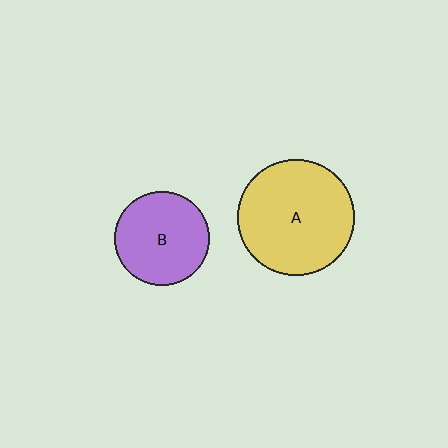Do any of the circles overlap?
No, none of the circles overlap.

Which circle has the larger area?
Circle A (yellow).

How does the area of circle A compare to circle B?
Approximately 1.5 times.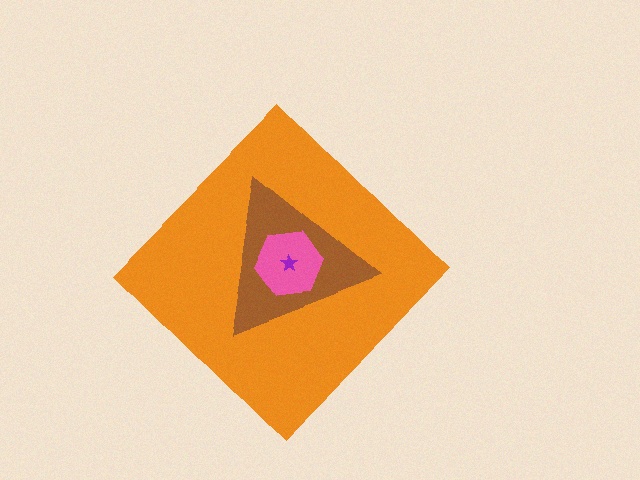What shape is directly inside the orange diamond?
The brown triangle.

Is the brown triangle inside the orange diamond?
Yes.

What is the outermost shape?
The orange diamond.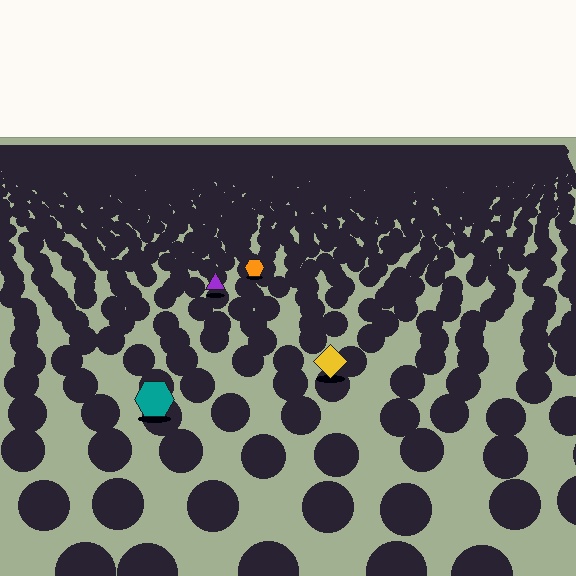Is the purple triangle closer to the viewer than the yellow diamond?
No. The yellow diamond is closer — you can tell from the texture gradient: the ground texture is coarser near it.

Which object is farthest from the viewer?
The orange hexagon is farthest from the viewer. It appears smaller and the ground texture around it is denser.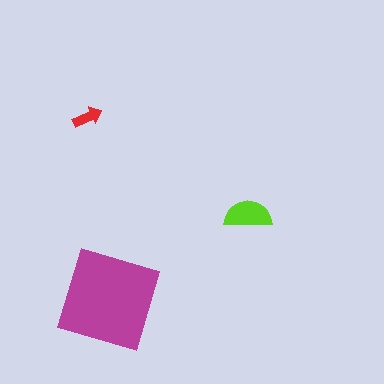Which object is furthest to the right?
The lime semicircle is rightmost.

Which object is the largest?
The magenta diamond.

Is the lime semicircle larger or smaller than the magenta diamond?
Smaller.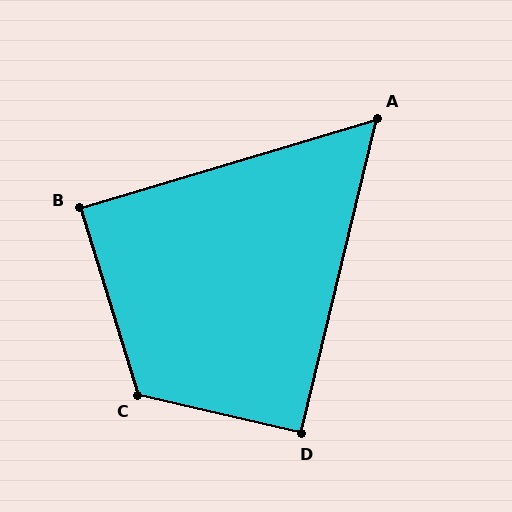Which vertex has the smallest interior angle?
A, at approximately 60 degrees.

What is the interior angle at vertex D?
Approximately 91 degrees (approximately right).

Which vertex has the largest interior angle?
C, at approximately 120 degrees.